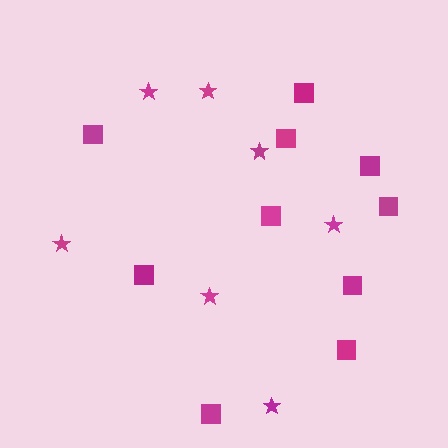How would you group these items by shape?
There are 2 groups: one group of stars (7) and one group of squares (10).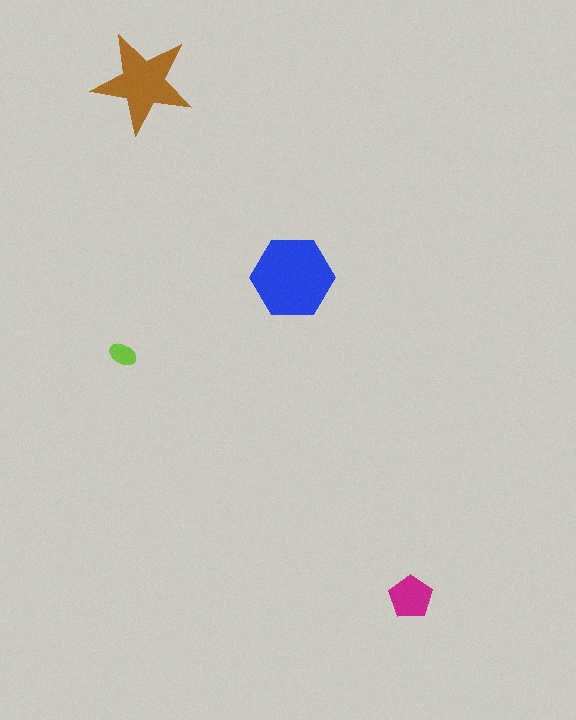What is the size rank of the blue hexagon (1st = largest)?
1st.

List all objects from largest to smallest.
The blue hexagon, the brown star, the magenta pentagon, the lime ellipse.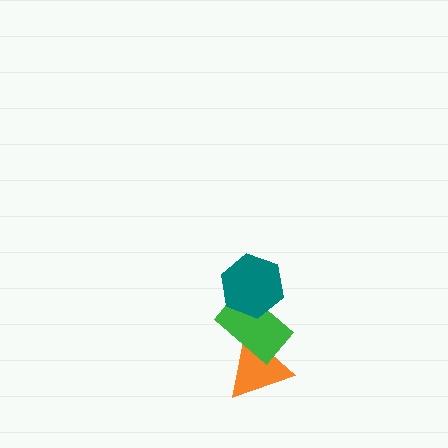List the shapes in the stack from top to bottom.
From top to bottom: the teal hexagon, the green rectangle, the orange triangle.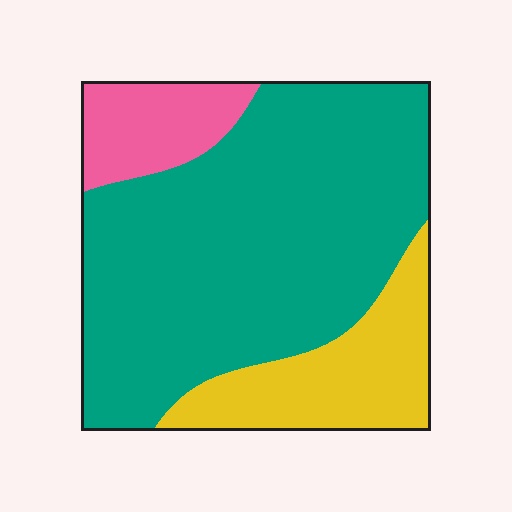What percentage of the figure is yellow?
Yellow covers about 20% of the figure.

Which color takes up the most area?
Teal, at roughly 70%.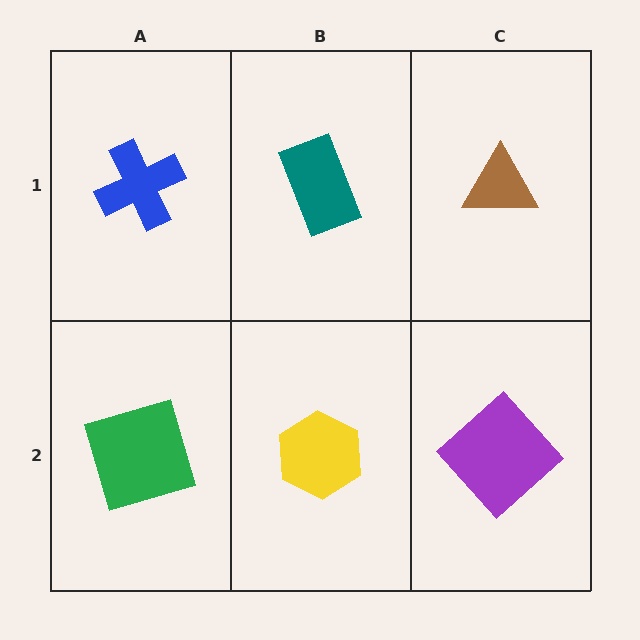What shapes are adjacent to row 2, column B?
A teal rectangle (row 1, column B), a green square (row 2, column A), a purple diamond (row 2, column C).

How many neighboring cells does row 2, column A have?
2.